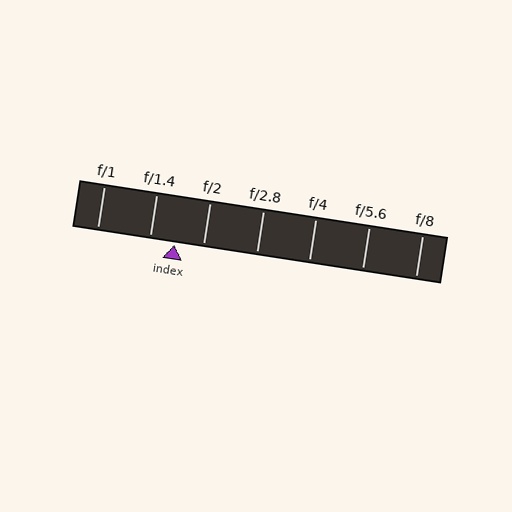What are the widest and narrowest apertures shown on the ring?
The widest aperture shown is f/1 and the narrowest is f/8.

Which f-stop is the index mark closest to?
The index mark is closest to f/1.4.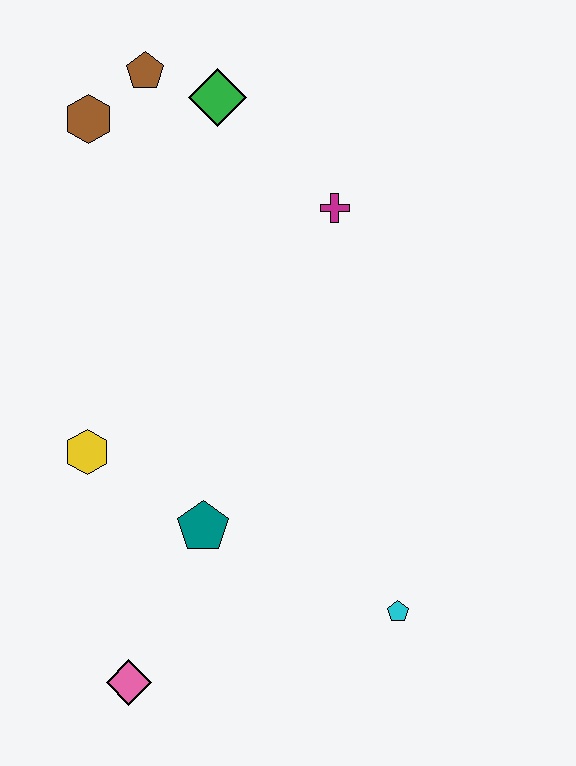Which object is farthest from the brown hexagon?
The cyan pentagon is farthest from the brown hexagon.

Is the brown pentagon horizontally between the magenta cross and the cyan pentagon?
No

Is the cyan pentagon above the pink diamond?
Yes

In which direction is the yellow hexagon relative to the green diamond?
The yellow hexagon is below the green diamond.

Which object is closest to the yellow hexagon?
The teal pentagon is closest to the yellow hexagon.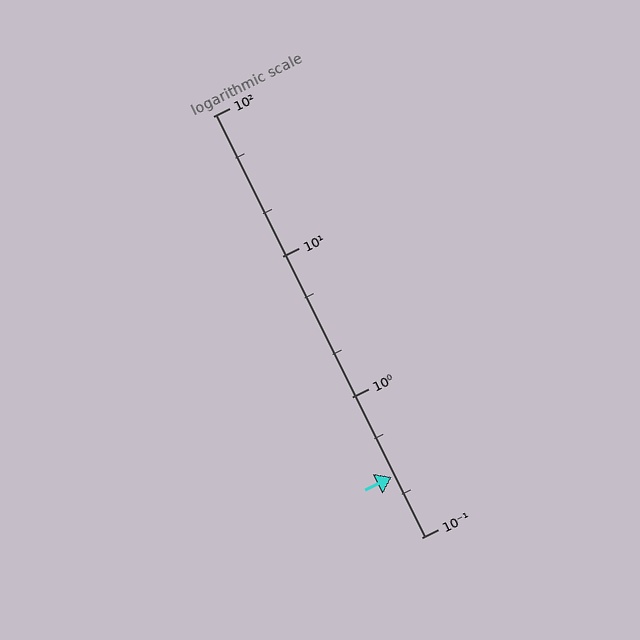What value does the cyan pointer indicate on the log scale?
The pointer indicates approximately 0.27.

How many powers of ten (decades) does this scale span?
The scale spans 3 decades, from 0.1 to 100.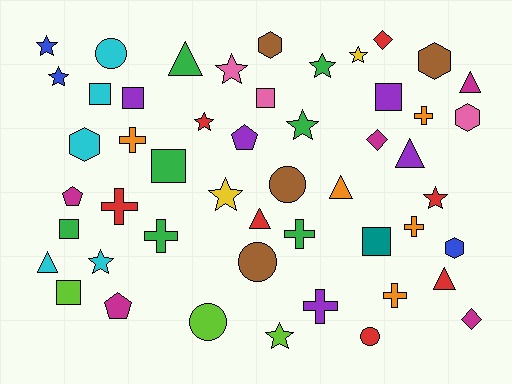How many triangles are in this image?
There are 7 triangles.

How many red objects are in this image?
There are 7 red objects.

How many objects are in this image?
There are 50 objects.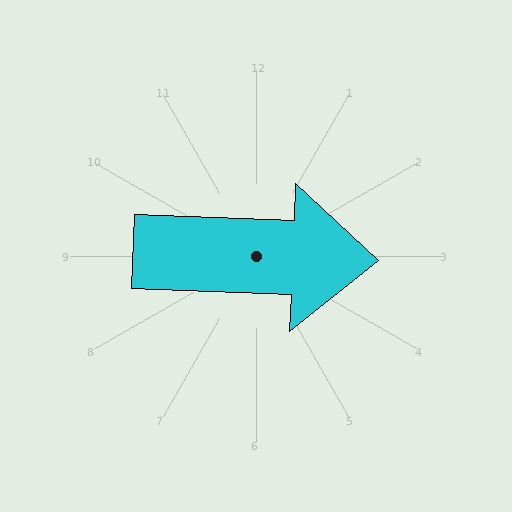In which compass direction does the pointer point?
East.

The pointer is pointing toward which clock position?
Roughly 3 o'clock.